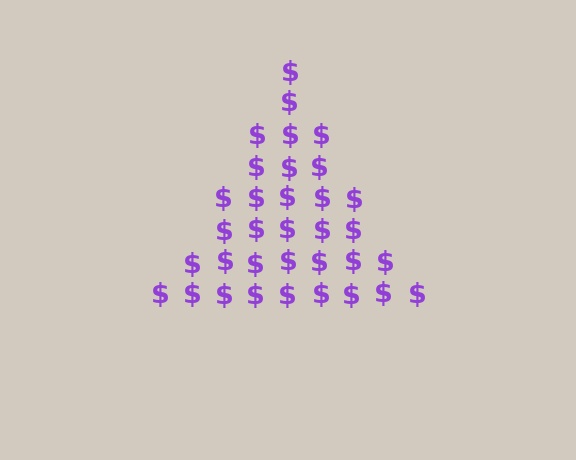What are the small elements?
The small elements are dollar signs.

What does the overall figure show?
The overall figure shows a triangle.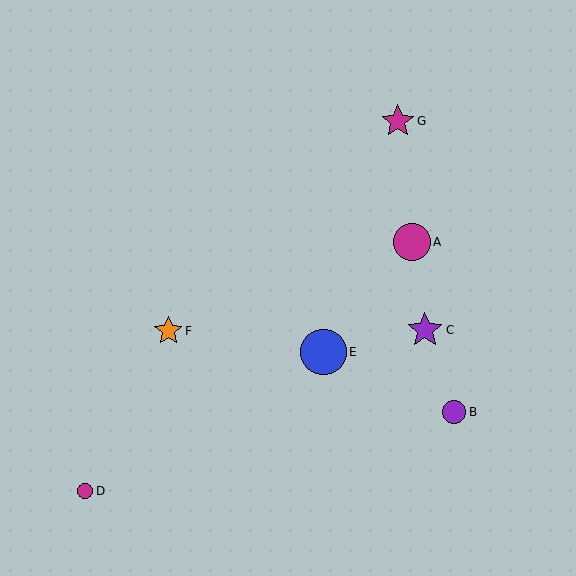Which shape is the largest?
The blue circle (labeled E) is the largest.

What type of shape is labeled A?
Shape A is a magenta circle.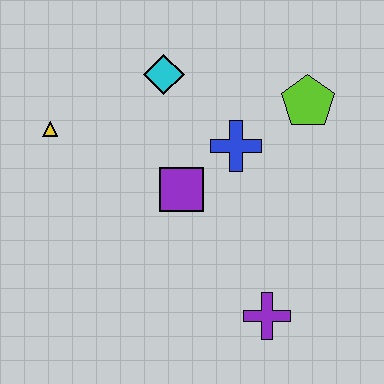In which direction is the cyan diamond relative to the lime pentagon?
The cyan diamond is to the left of the lime pentagon.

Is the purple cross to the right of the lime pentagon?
No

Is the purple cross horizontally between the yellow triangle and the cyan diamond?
No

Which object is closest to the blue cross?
The purple square is closest to the blue cross.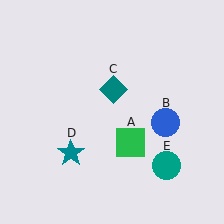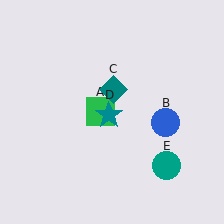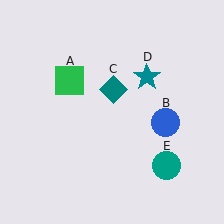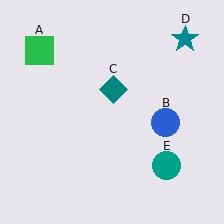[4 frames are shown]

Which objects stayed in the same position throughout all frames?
Blue circle (object B) and teal diamond (object C) and teal circle (object E) remained stationary.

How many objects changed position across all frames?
2 objects changed position: green square (object A), teal star (object D).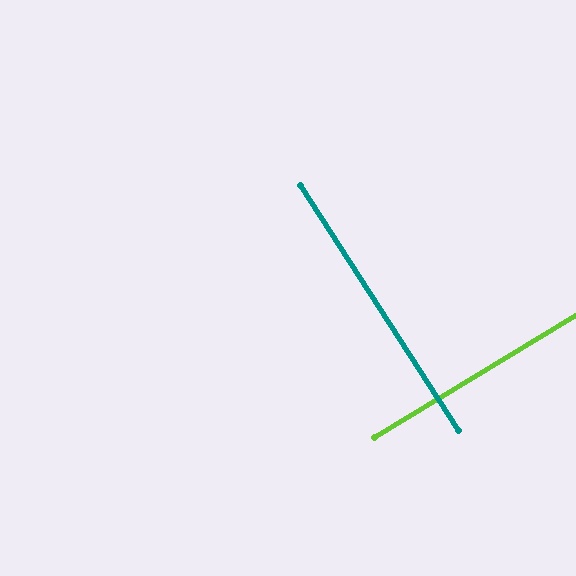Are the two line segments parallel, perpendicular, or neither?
Perpendicular — they meet at approximately 88°.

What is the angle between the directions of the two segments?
Approximately 88 degrees.